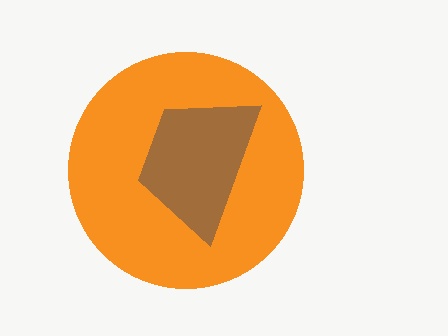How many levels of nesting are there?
2.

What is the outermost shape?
The orange circle.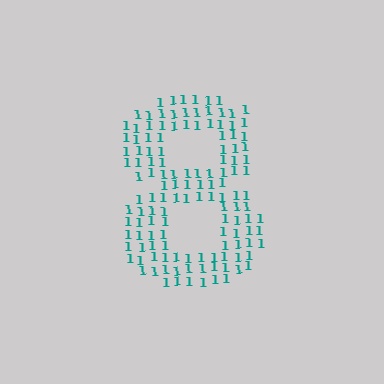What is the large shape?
The large shape is the digit 8.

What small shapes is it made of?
It is made of small digit 1's.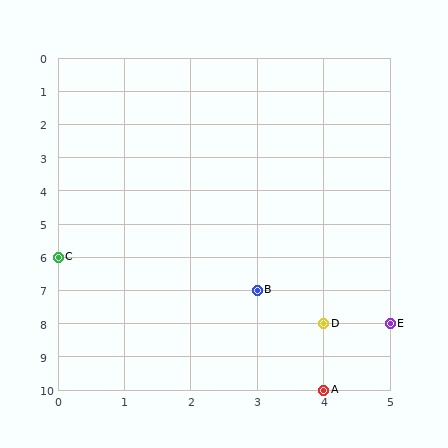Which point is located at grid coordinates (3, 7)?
Point B is at (3, 7).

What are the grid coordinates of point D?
Point D is at grid coordinates (4, 8).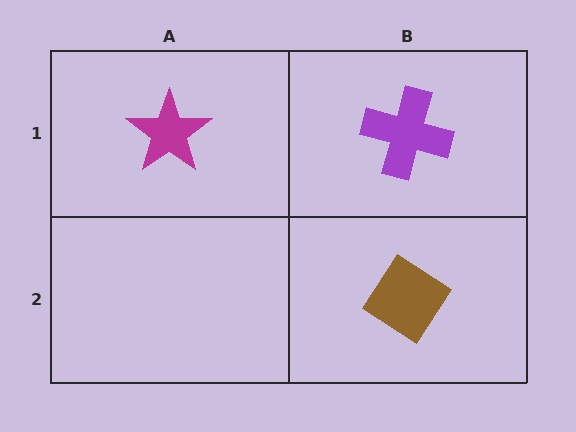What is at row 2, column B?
A brown diamond.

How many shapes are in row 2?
1 shape.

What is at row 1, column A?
A magenta star.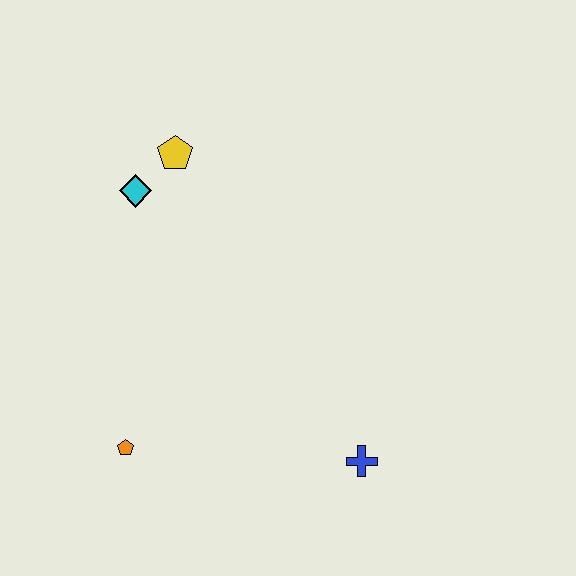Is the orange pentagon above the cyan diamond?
No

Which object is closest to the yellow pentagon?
The cyan diamond is closest to the yellow pentagon.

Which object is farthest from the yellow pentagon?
The blue cross is farthest from the yellow pentagon.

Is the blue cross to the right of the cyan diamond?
Yes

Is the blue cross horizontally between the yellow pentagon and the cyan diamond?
No